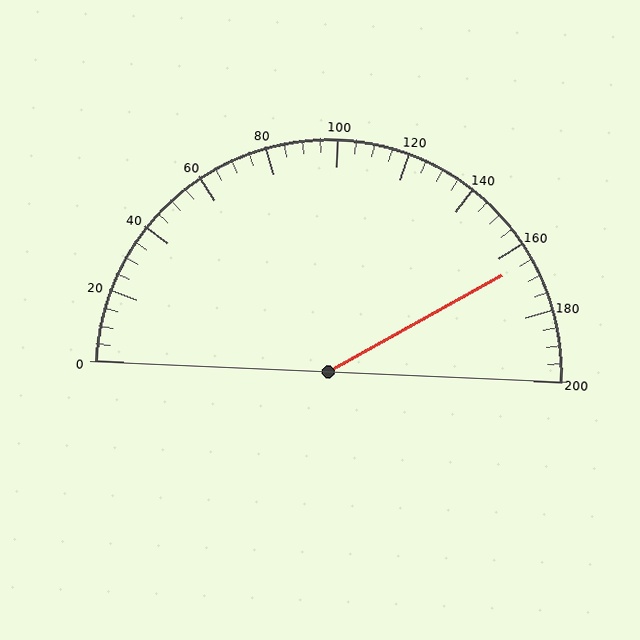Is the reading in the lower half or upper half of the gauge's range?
The reading is in the upper half of the range (0 to 200).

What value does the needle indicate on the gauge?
The needle indicates approximately 165.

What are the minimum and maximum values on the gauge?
The gauge ranges from 0 to 200.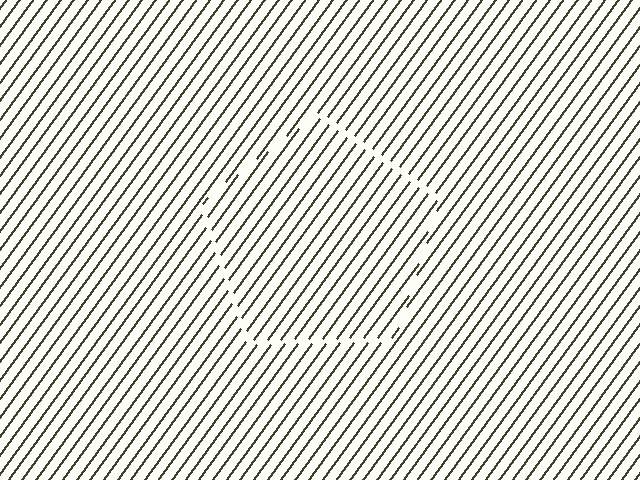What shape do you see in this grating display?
An illusory pentagon. The interior of the shape contains the same grating, shifted by half a period — the contour is defined by the phase discontinuity where line-ends from the inner and outer gratings abut.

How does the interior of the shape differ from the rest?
The interior of the shape contains the same grating, shifted by half a period — the contour is defined by the phase discontinuity where line-ends from the inner and outer gratings abut.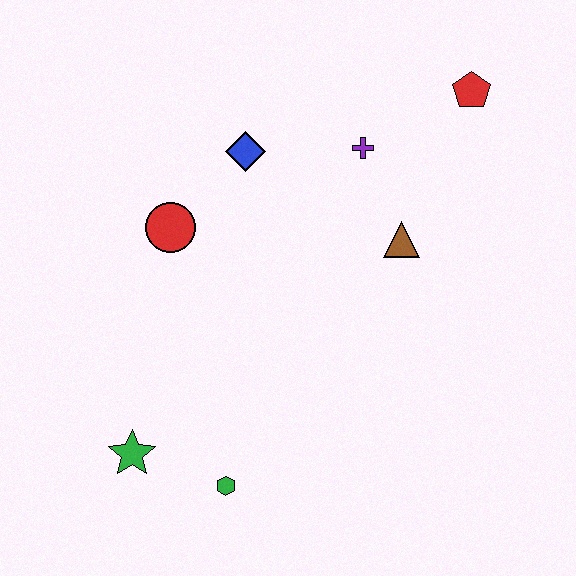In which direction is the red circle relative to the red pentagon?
The red circle is to the left of the red pentagon.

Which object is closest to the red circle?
The blue diamond is closest to the red circle.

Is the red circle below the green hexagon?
No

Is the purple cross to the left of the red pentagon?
Yes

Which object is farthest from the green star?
The red pentagon is farthest from the green star.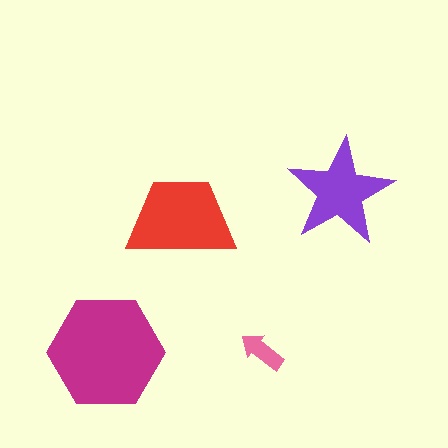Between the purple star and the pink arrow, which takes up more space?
The purple star.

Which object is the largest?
The magenta hexagon.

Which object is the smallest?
The pink arrow.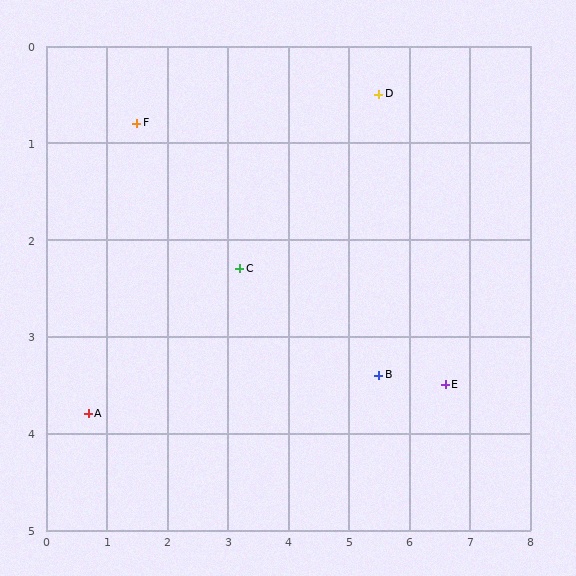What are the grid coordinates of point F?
Point F is at approximately (1.5, 0.8).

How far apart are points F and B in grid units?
Points F and B are about 4.8 grid units apart.